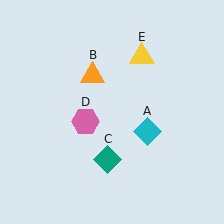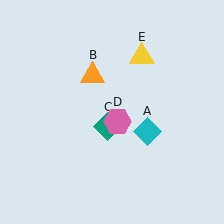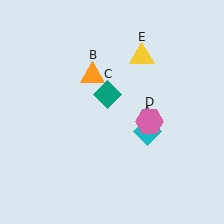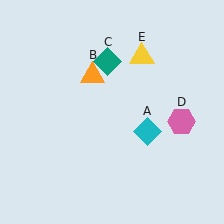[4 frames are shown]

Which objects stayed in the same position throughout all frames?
Cyan diamond (object A) and orange triangle (object B) and yellow triangle (object E) remained stationary.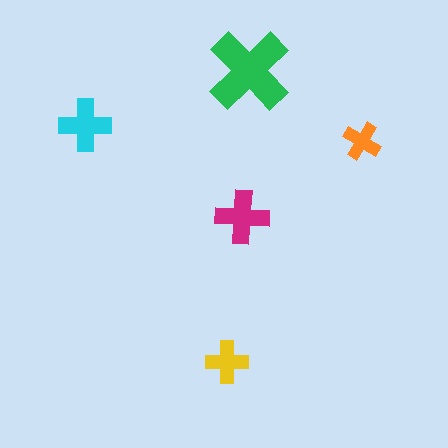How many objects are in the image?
There are 5 objects in the image.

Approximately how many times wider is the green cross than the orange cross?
About 2 times wider.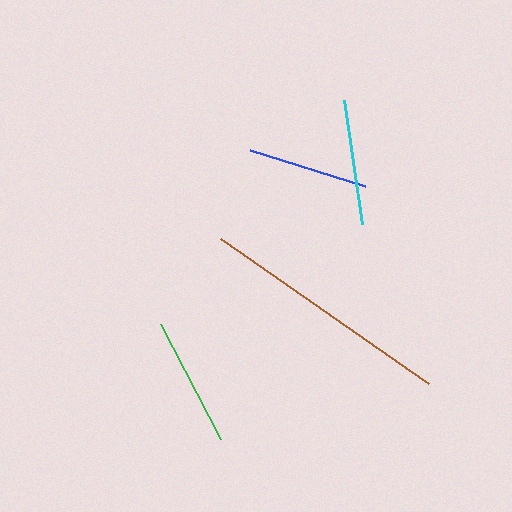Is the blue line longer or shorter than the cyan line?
The cyan line is longer than the blue line.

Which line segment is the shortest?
The blue line is the shortest at approximately 120 pixels.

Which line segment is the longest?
The brown line is the longest at approximately 254 pixels.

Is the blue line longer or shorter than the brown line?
The brown line is longer than the blue line.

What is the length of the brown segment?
The brown segment is approximately 254 pixels long.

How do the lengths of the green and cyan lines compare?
The green and cyan lines are approximately the same length.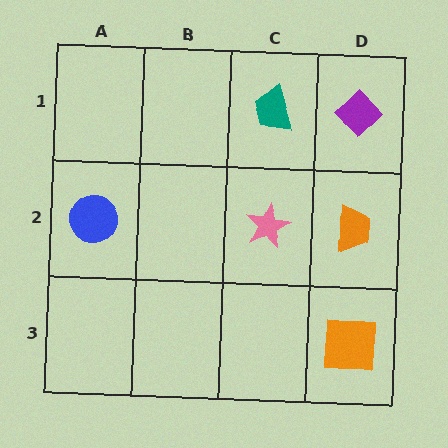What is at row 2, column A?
A blue circle.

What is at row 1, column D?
A purple diamond.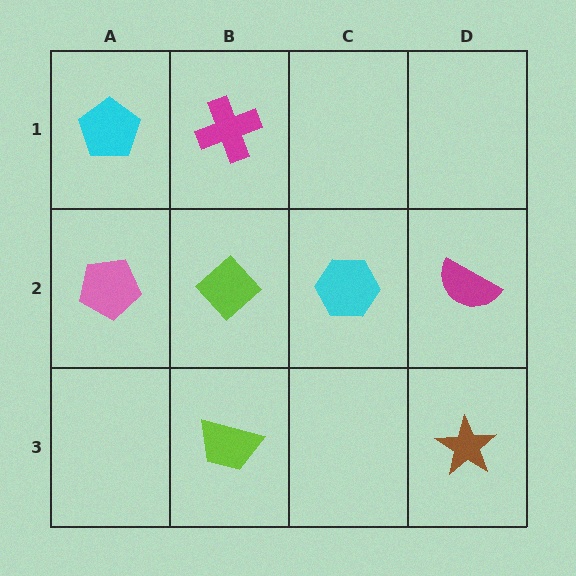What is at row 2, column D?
A magenta semicircle.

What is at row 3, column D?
A brown star.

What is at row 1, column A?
A cyan pentagon.